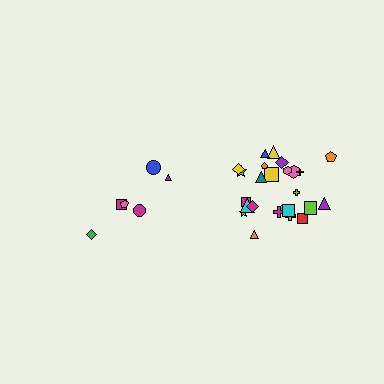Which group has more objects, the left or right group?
The right group.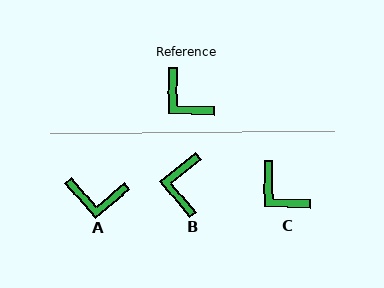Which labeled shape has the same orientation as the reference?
C.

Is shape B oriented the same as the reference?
No, it is off by about 50 degrees.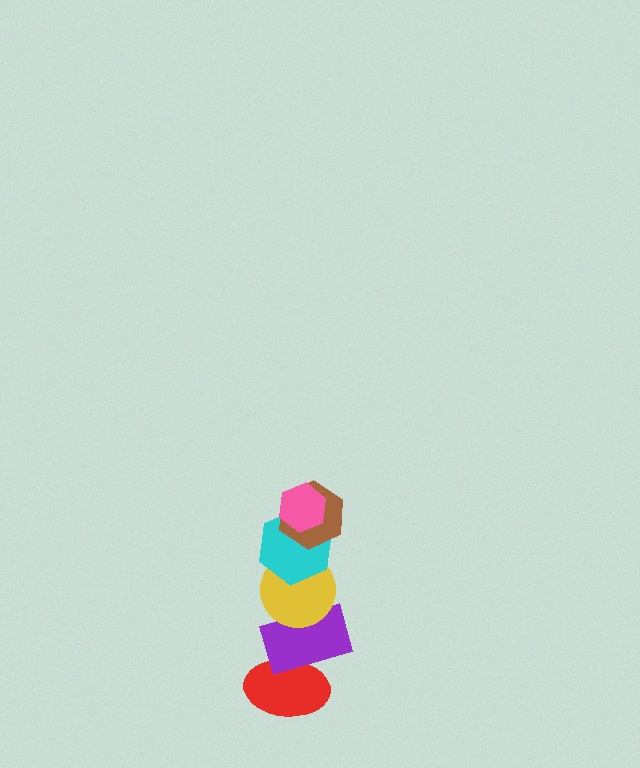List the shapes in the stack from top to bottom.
From top to bottom: the pink hexagon, the brown hexagon, the cyan hexagon, the yellow circle, the purple rectangle, the red ellipse.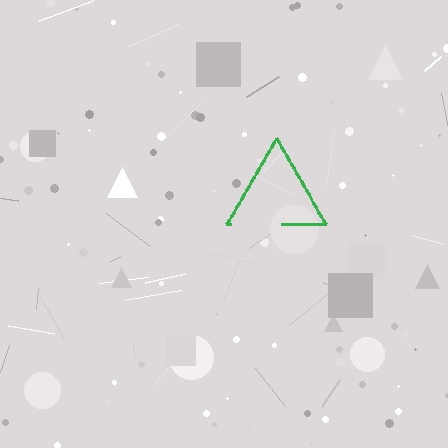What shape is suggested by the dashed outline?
The dashed outline suggests a triangle.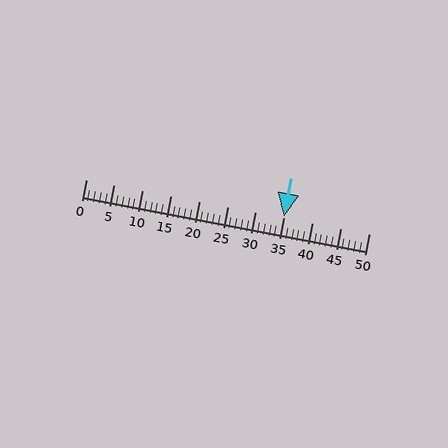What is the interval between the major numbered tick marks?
The major tick marks are spaced 5 units apart.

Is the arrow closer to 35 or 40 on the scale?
The arrow is closer to 35.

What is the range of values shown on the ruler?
The ruler shows values from 0 to 50.